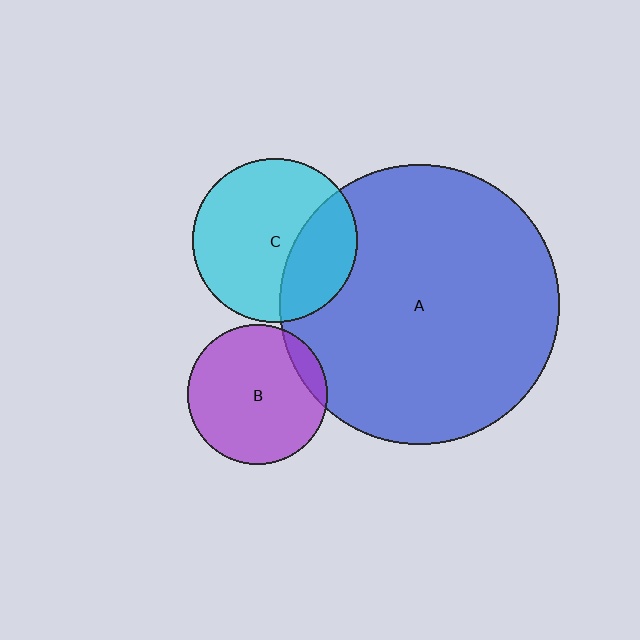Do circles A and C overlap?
Yes.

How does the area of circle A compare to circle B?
Approximately 4.0 times.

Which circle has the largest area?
Circle A (blue).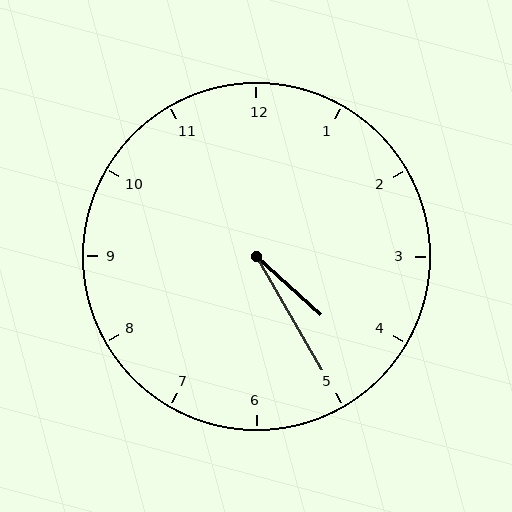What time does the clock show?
4:25.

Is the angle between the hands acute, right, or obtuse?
It is acute.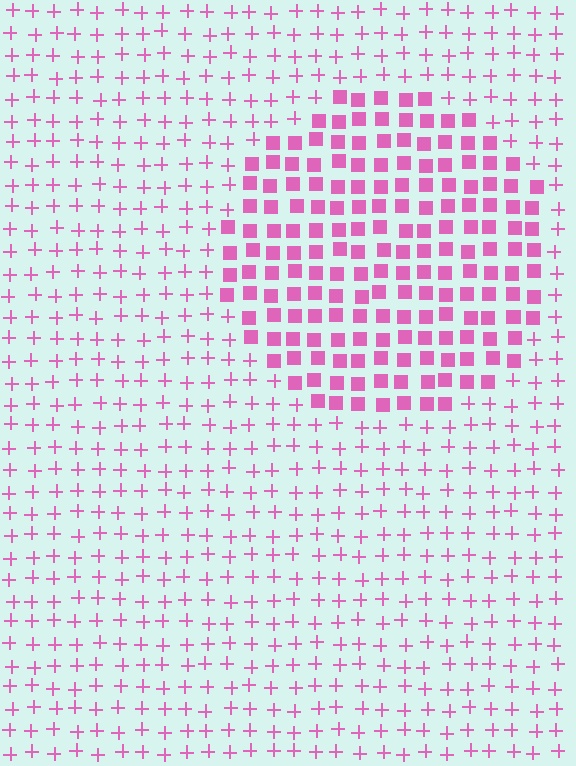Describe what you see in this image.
The image is filled with small pink elements arranged in a uniform grid. A circle-shaped region contains squares, while the surrounding area contains plus signs. The boundary is defined purely by the change in element shape.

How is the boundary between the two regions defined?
The boundary is defined by a change in element shape: squares inside vs. plus signs outside. All elements share the same color and spacing.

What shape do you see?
I see a circle.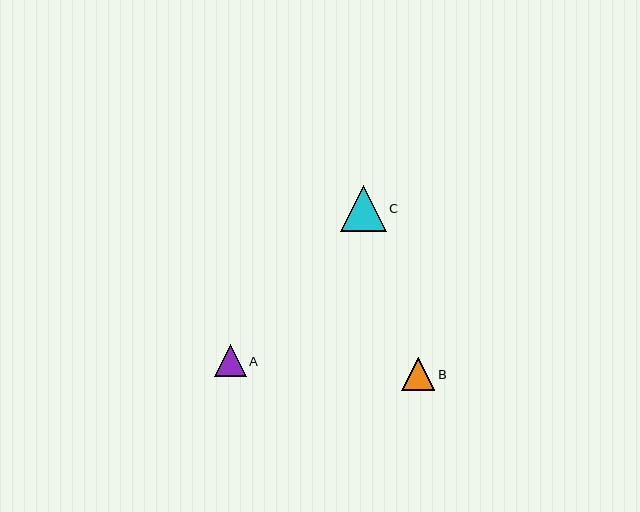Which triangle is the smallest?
Triangle A is the smallest with a size of approximately 32 pixels.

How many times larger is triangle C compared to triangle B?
Triangle C is approximately 1.4 times the size of triangle B.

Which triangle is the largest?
Triangle C is the largest with a size of approximately 46 pixels.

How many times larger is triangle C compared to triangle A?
Triangle C is approximately 1.4 times the size of triangle A.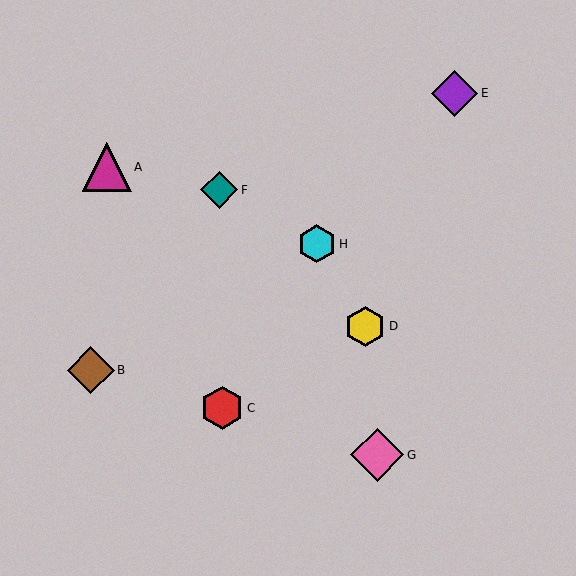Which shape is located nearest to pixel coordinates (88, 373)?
The brown diamond (labeled B) at (91, 370) is nearest to that location.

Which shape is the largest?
The pink diamond (labeled G) is the largest.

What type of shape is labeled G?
Shape G is a pink diamond.